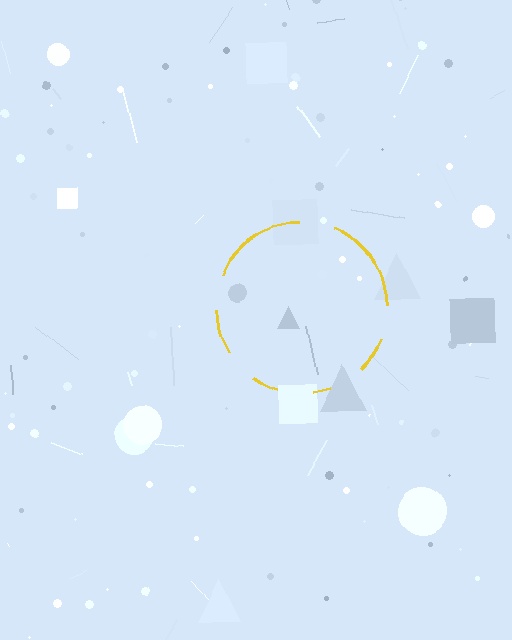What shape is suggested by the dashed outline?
The dashed outline suggests a circle.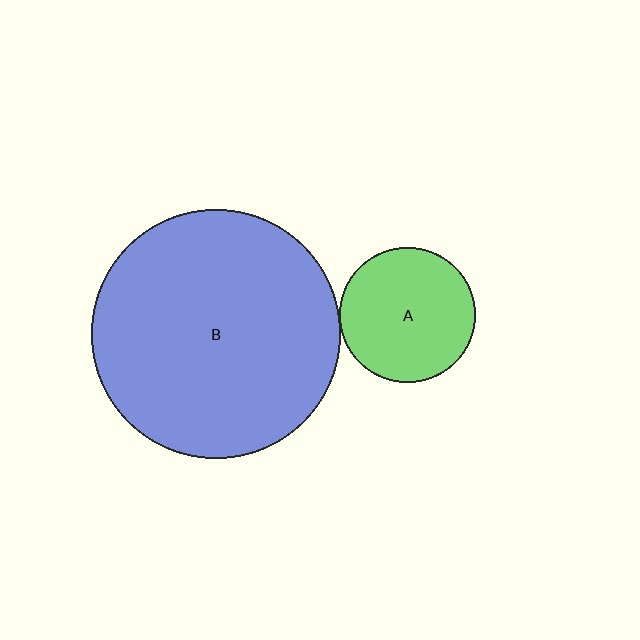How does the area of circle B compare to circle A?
Approximately 3.4 times.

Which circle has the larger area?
Circle B (blue).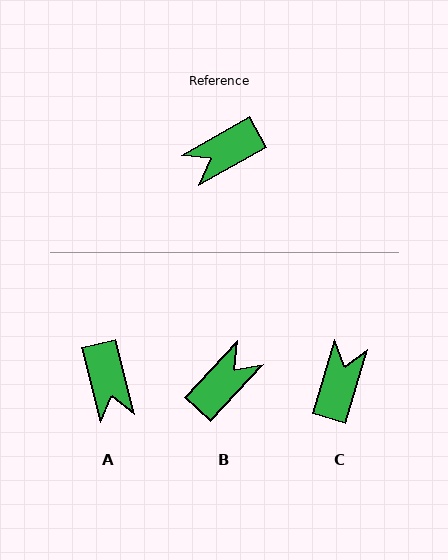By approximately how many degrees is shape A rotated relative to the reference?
Approximately 74 degrees counter-clockwise.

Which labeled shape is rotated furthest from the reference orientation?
B, about 162 degrees away.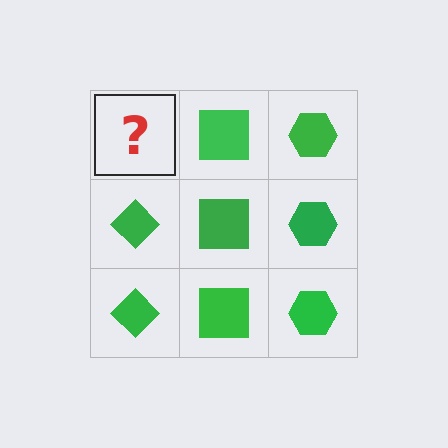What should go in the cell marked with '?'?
The missing cell should contain a green diamond.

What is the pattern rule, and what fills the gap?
The rule is that each column has a consistent shape. The gap should be filled with a green diamond.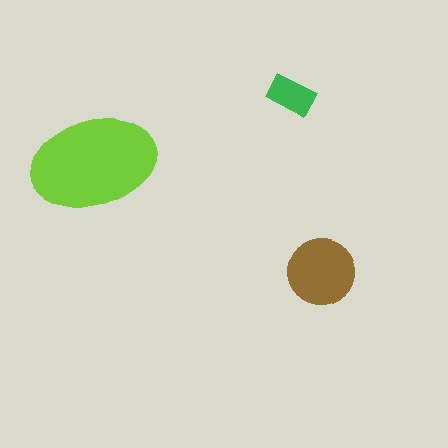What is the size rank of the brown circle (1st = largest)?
2nd.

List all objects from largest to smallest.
The lime ellipse, the brown circle, the green rectangle.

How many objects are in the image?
There are 3 objects in the image.